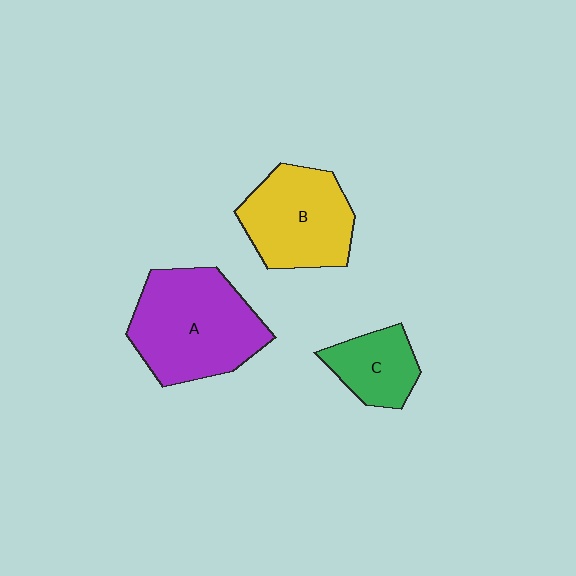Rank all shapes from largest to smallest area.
From largest to smallest: A (purple), B (yellow), C (green).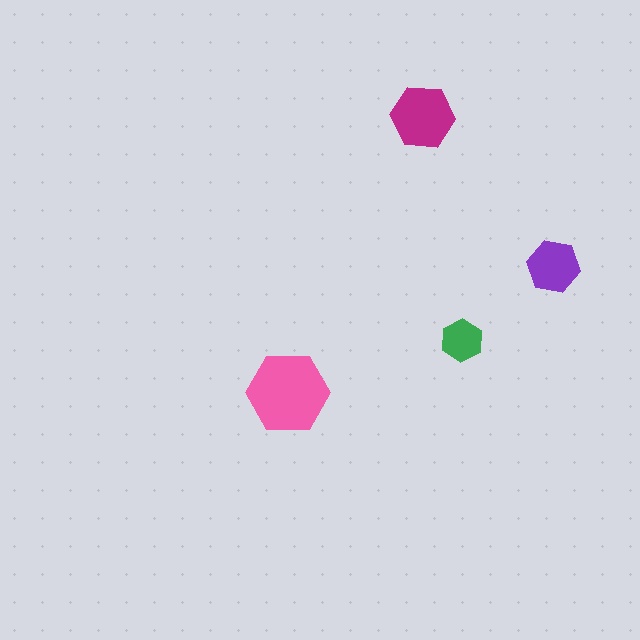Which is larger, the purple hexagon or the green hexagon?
The purple one.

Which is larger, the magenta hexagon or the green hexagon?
The magenta one.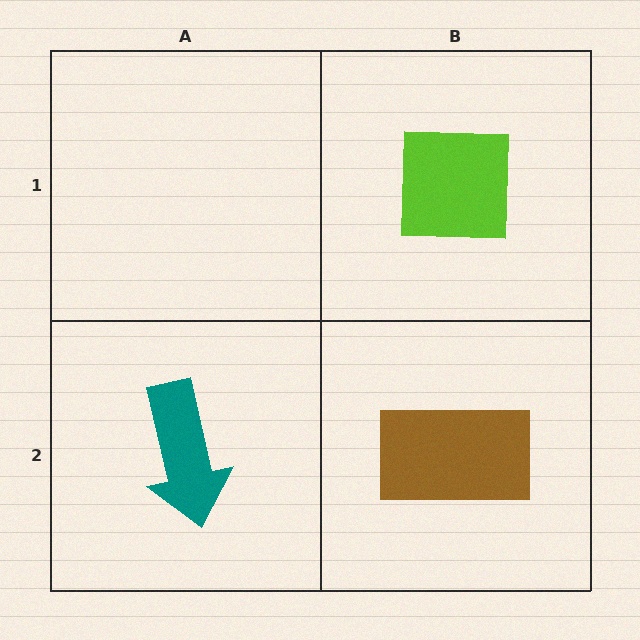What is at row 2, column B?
A brown rectangle.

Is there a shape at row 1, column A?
No, that cell is empty.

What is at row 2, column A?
A teal arrow.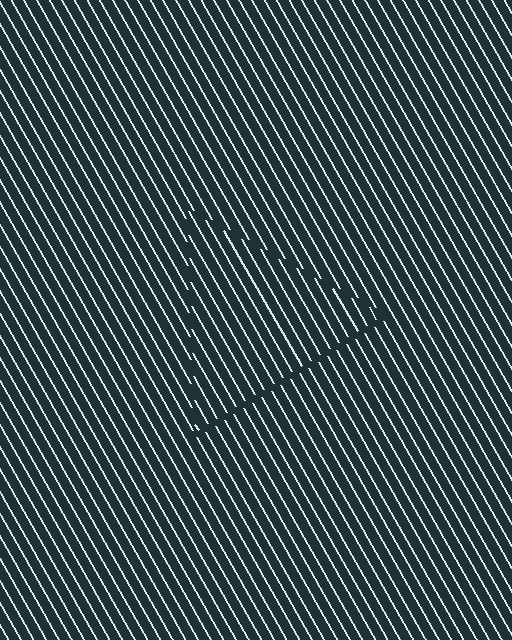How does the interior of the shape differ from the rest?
The interior of the shape contains the same grating, shifted by half a period — the contour is defined by the phase discontinuity where line-ends from the inner and outer gratings abut.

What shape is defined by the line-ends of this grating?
An illusory triangle. The interior of the shape contains the same grating, shifted by half a period — the contour is defined by the phase discontinuity where line-ends from the inner and outer gratings abut.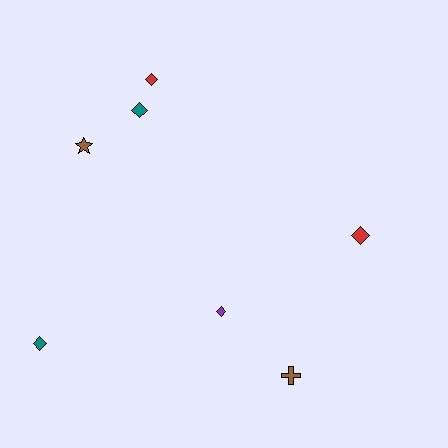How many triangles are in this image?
There are no triangles.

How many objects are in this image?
There are 7 objects.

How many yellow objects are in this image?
There are no yellow objects.